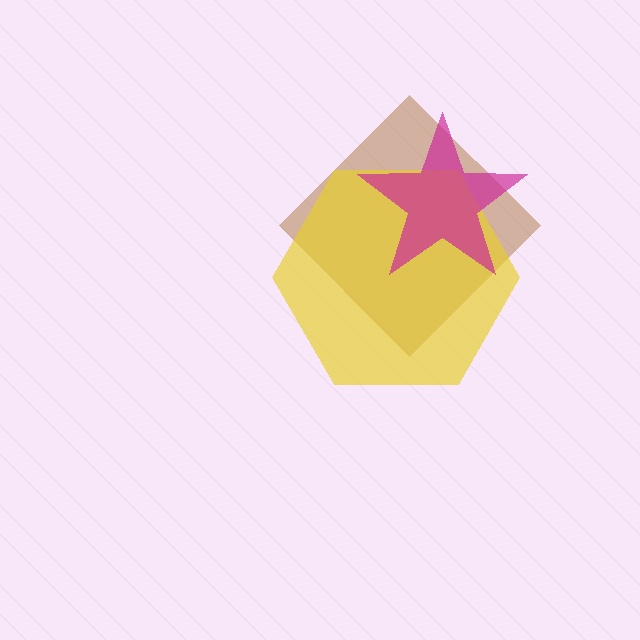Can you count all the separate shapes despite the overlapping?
Yes, there are 3 separate shapes.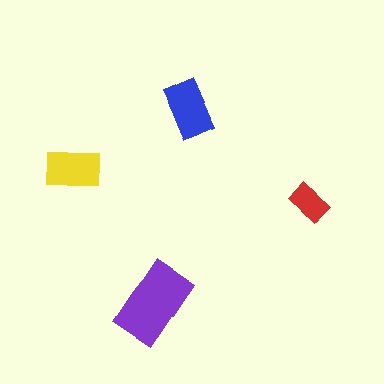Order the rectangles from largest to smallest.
the purple one, the blue one, the yellow one, the red one.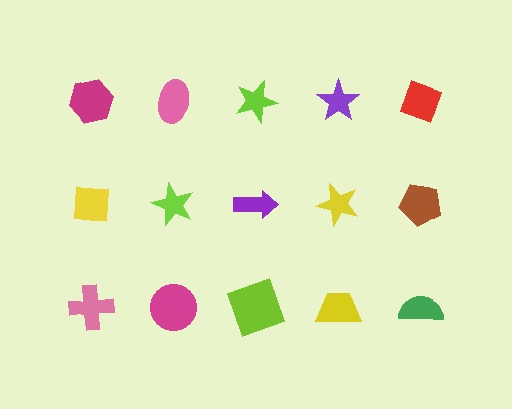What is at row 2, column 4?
A yellow star.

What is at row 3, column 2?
A magenta circle.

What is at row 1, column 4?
A purple star.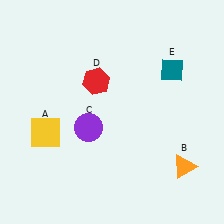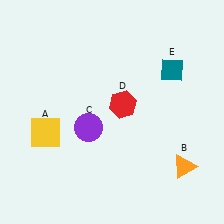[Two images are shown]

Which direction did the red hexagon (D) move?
The red hexagon (D) moved right.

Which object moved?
The red hexagon (D) moved right.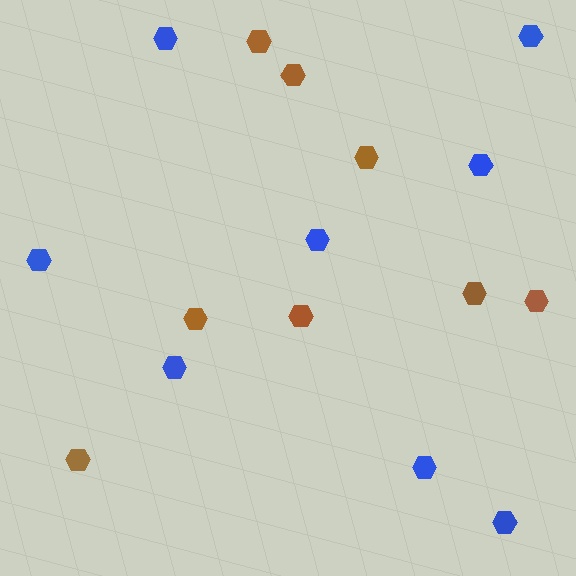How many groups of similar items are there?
There are 2 groups: one group of brown hexagons (8) and one group of blue hexagons (8).